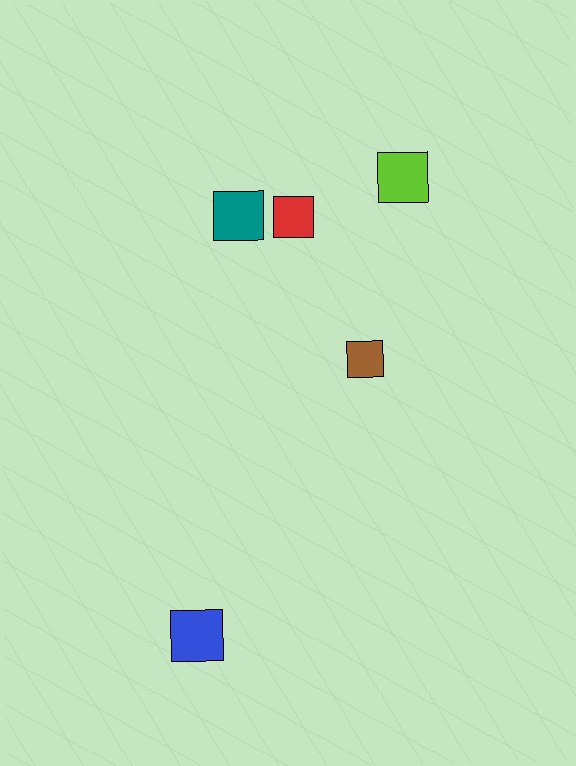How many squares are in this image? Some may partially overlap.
There are 5 squares.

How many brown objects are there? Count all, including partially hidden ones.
There is 1 brown object.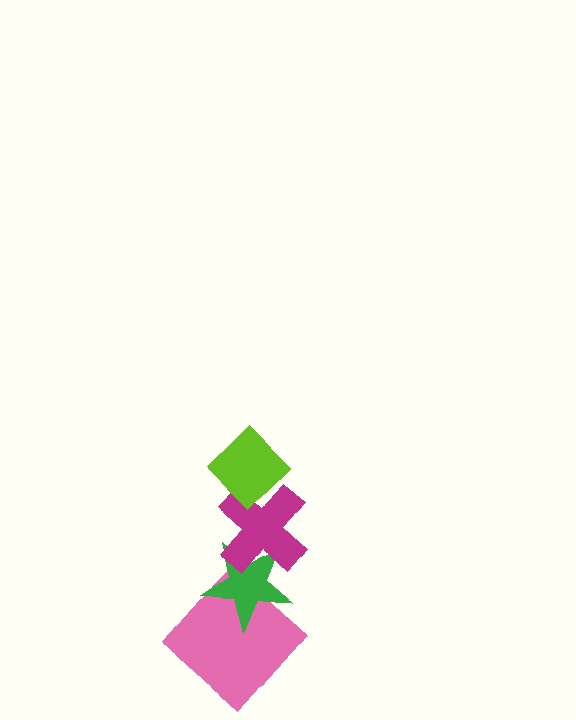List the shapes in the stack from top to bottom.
From top to bottom: the lime diamond, the magenta cross, the green star, the pink diamond.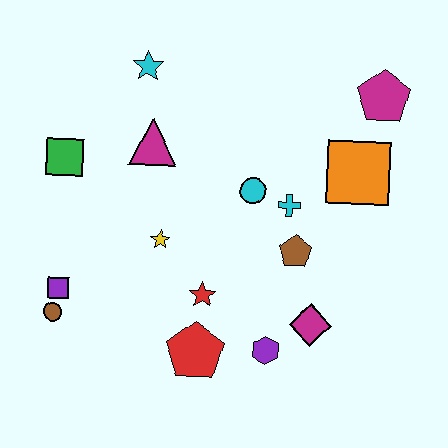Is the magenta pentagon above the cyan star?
No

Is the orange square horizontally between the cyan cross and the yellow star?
No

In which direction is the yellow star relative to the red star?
The yellow star is above the red star.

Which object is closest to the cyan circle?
The cyan cross is closest to the cyan circle.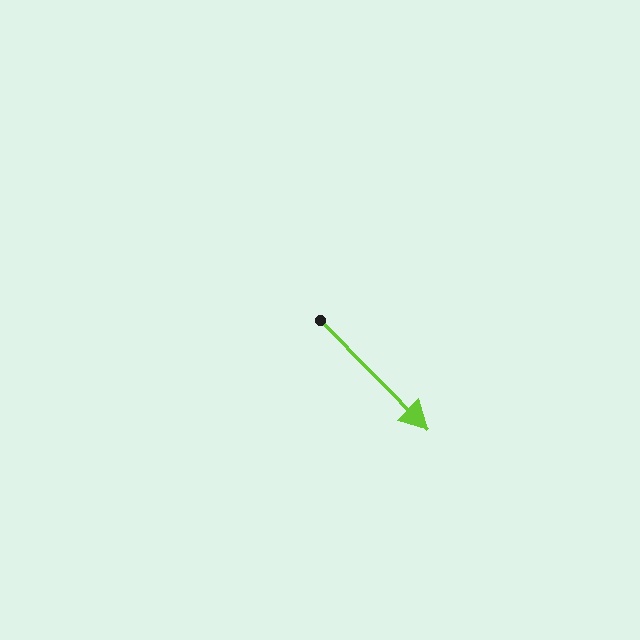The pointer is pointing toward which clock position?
Roughly 5 o'clock.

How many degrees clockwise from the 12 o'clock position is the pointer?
Approximately 136 degrees.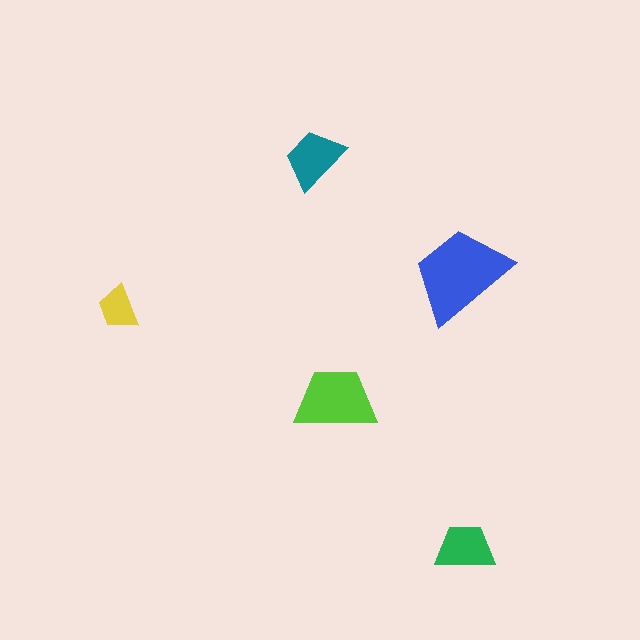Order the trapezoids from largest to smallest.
the blue one, the lime one, the teal one, the green one, the yellow one.